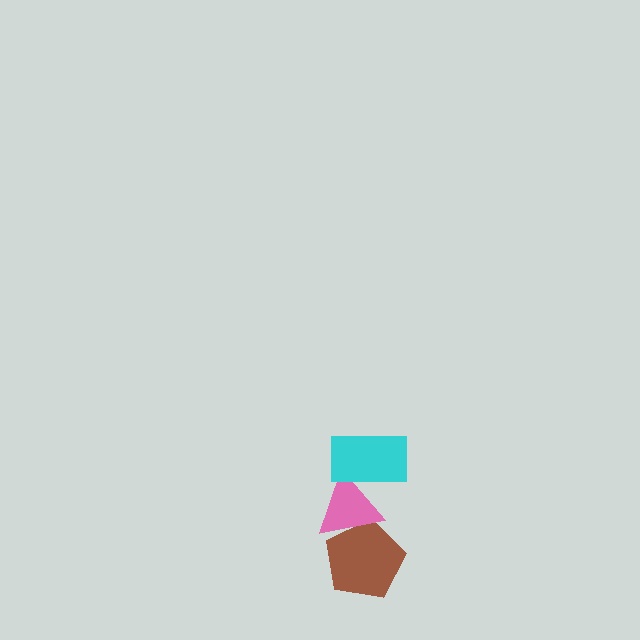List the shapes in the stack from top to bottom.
From top to bottom: the cyan rectangle, the pink triangle, the brown pentagon.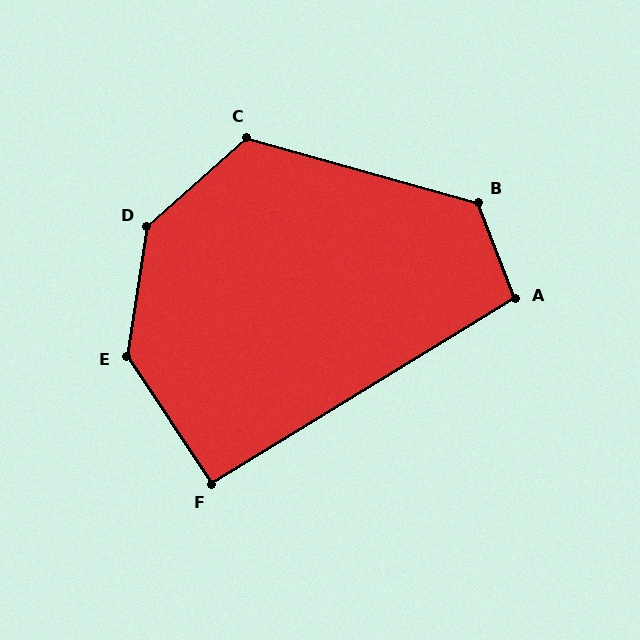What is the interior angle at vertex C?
Approximately 123 degrees (obtuse).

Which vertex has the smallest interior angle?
F, at approximately 92 degrees.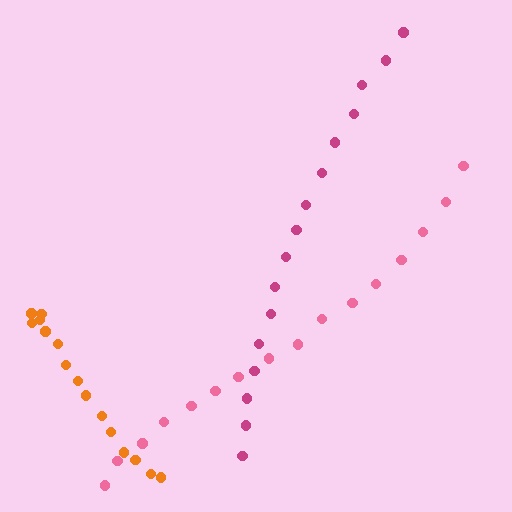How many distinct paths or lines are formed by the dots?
There are 3 distinct paths.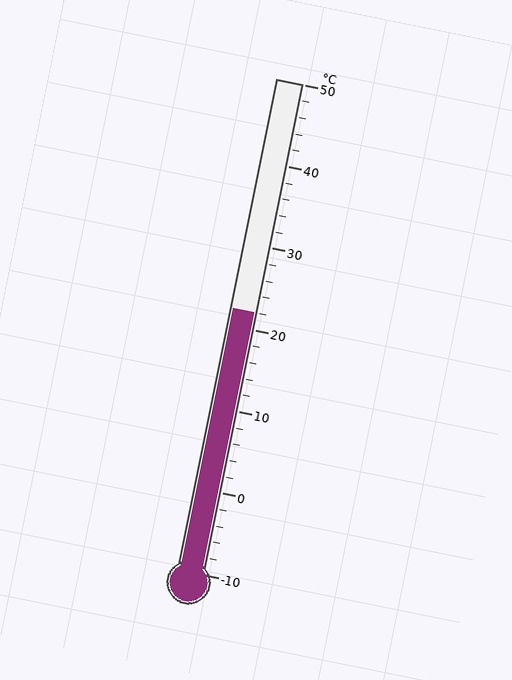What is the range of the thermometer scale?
The thermometer scale ranges from -10°C to 50°C.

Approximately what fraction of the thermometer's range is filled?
The thermometer is filled to approximately 55% of its range.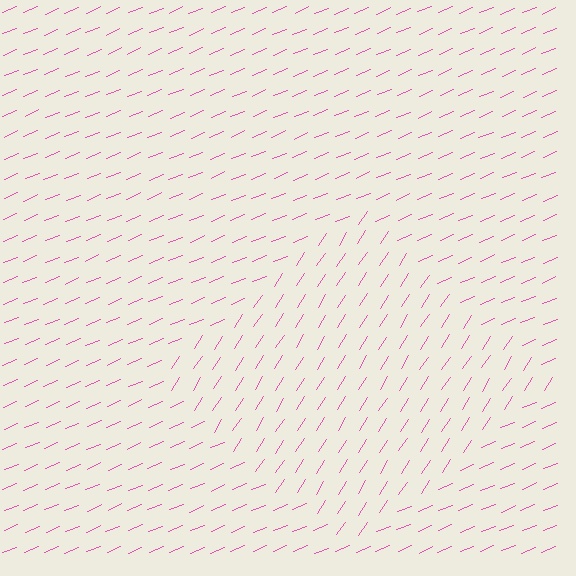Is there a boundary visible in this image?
Yes, there is a texture boundary formed by a change in line orientation.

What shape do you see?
I see a diamond.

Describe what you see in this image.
The image is filled with small pink line segments. A diamond region in the image has lines oriented differently from the surrounding lines, creating a visible texture boundary.